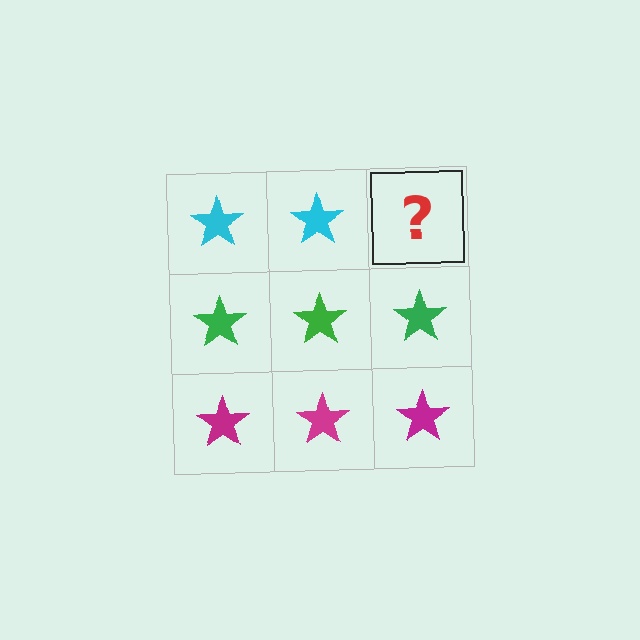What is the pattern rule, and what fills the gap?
The rule is that each row has a consistent color. The gap should be filled with a cyan star.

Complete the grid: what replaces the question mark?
The question mark should be replaced with a cyan star.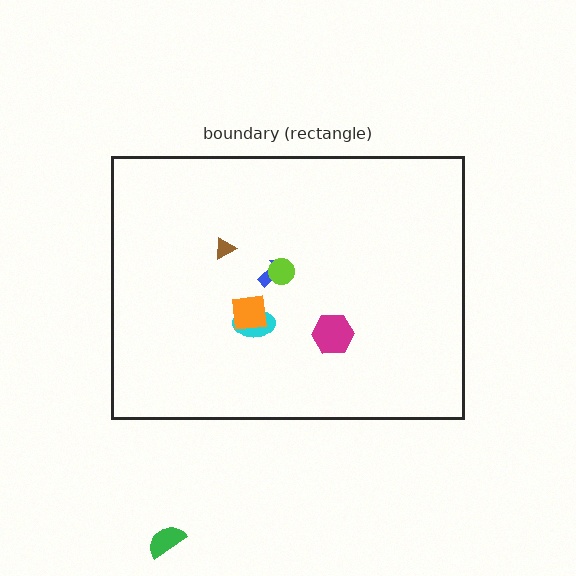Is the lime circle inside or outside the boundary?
Inside.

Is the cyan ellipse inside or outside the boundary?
Inside.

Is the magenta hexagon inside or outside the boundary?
Inside.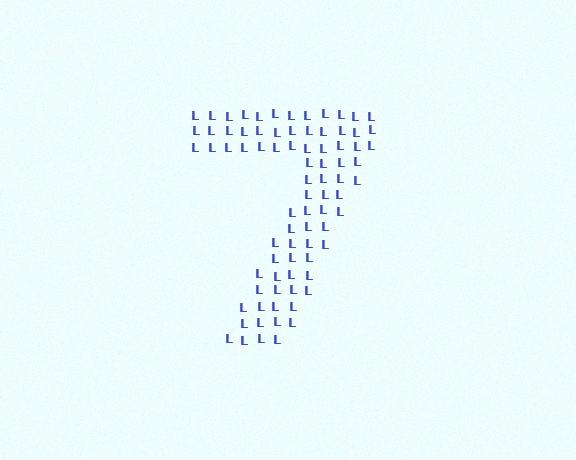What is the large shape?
The large shape is the digit 7.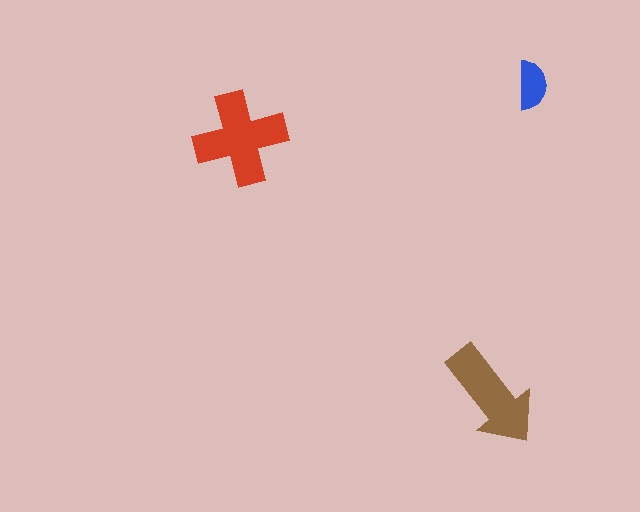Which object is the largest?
The red cross.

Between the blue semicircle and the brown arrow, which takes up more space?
The brown arrow.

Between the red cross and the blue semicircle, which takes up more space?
The red cross.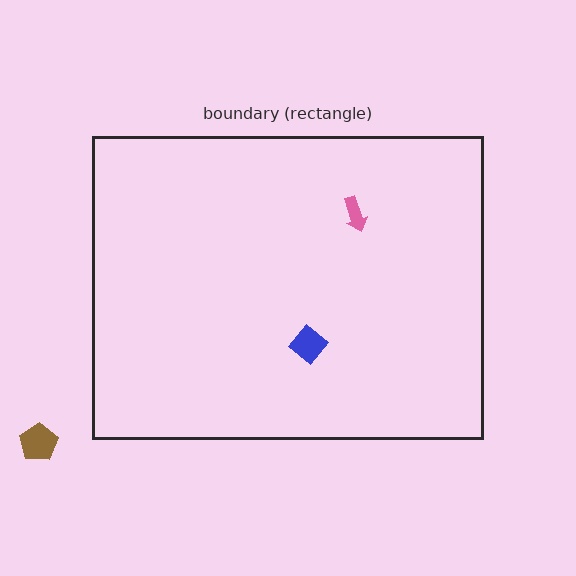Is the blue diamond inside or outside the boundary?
Inside.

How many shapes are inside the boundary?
2 inside, 1 outside.